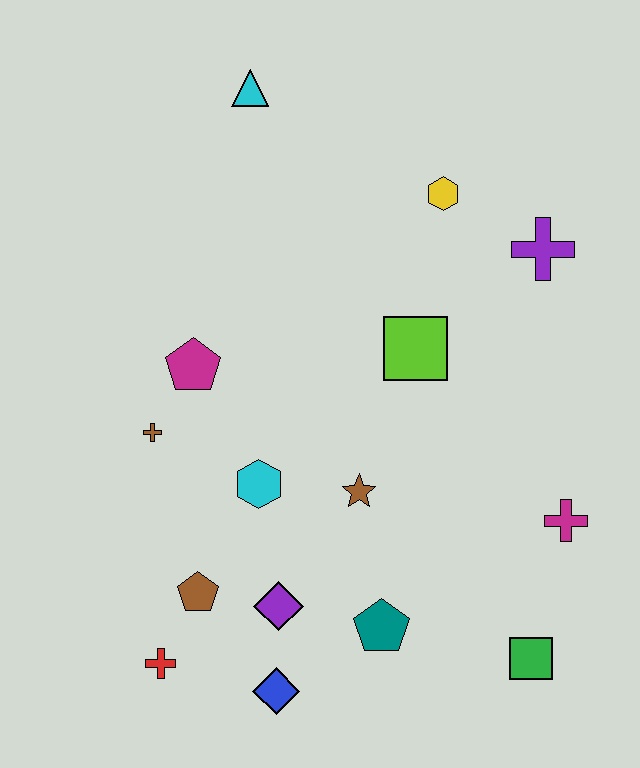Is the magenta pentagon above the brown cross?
Yes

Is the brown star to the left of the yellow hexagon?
Yes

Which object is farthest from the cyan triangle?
The green square is farthest from the cyan triangle.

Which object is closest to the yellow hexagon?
The purple cross is closest to the yellow hexagon.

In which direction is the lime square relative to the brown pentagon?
The lime square is above the brown pentagon.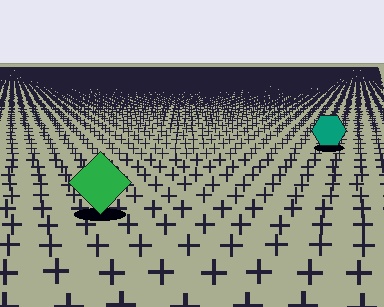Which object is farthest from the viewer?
The teal hexagon is farthest from the viewer. It appears smaller and the ground texture around it is denser.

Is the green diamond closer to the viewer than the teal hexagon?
Yes. The green diamond is closer — you can tell from the texture gradient: the ground texture is coarser near it.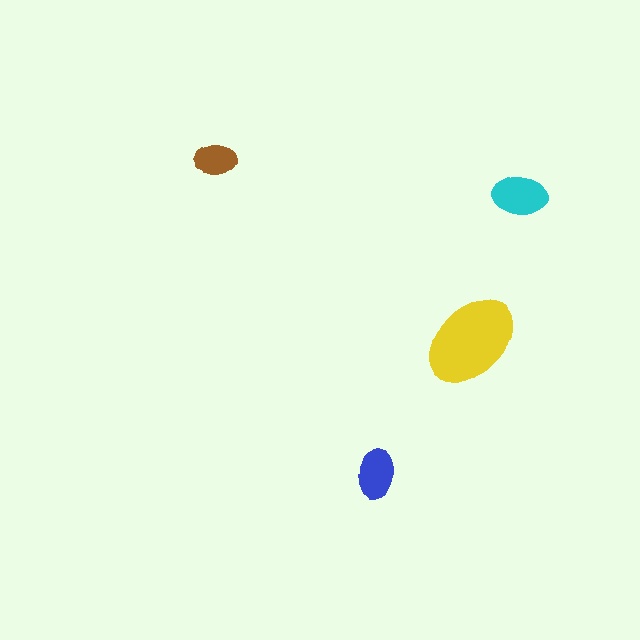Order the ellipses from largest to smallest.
the yellow one, the cyan one, the blue one, the brown one.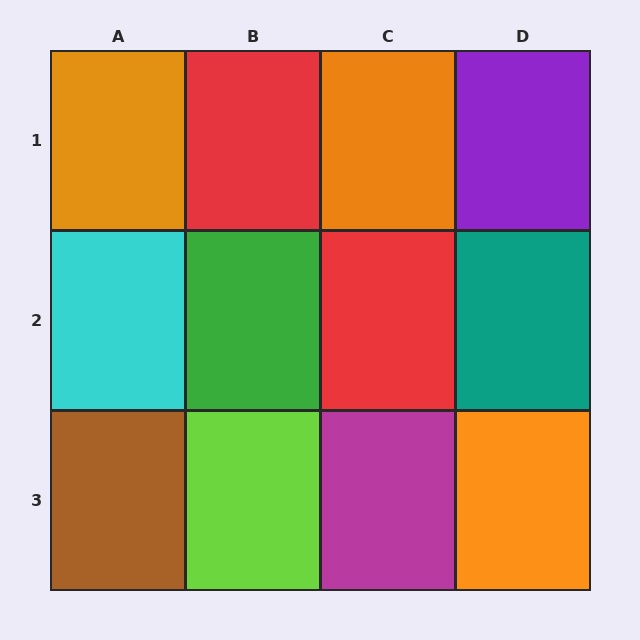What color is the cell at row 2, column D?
Teal.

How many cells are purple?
1 cell is purple.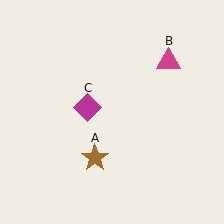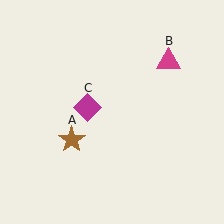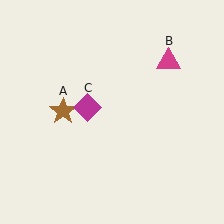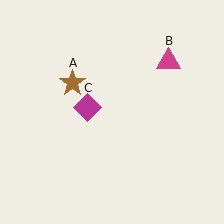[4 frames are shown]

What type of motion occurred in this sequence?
The brown star (object A) rotated clockwise around the center of the scene.